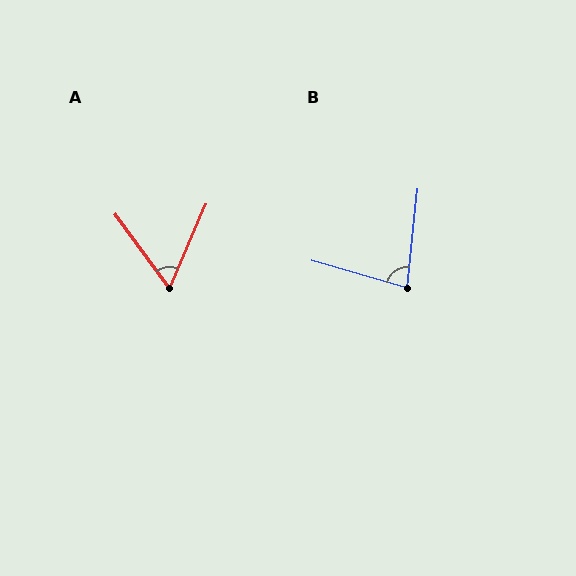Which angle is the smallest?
A, at approximately 59 degrees.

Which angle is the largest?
B, at approximately 80 degrees.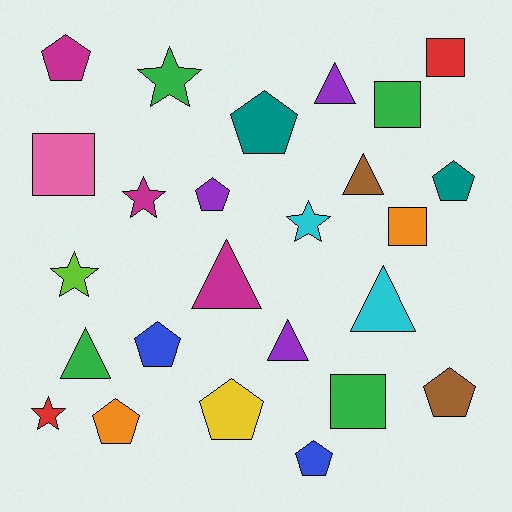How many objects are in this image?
There are 25 objects.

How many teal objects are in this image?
There are 2 teal objects.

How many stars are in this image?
There are 5 stars.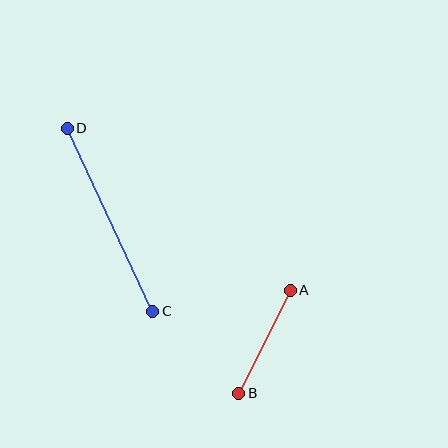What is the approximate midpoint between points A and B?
The midpoint is at approximately (265, 342) pixels.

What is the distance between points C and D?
The distance is approximately 202 pixels.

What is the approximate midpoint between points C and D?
The midpoint is at approximately (110, 220) pixels.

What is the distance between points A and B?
The distance is approximately 115 pixels.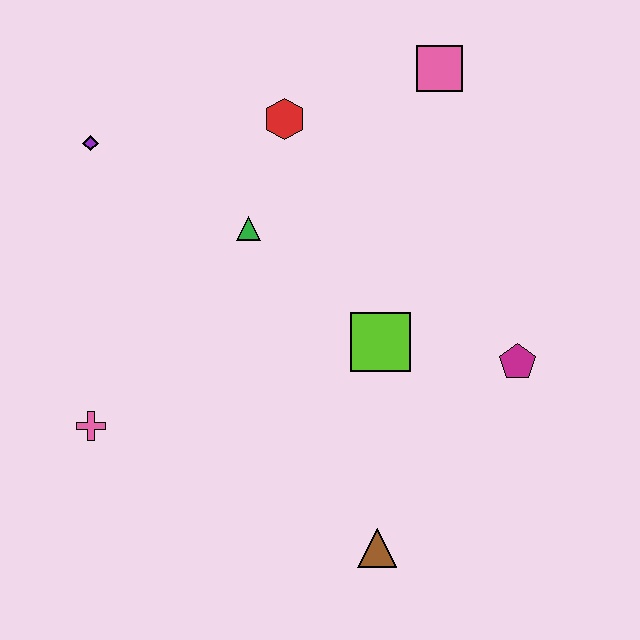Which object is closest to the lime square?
The magenta pentagon is closest to the lime square.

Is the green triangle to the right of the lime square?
No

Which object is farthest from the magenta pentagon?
The purple diamond is farthest from the magenta pentagon.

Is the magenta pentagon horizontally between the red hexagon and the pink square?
No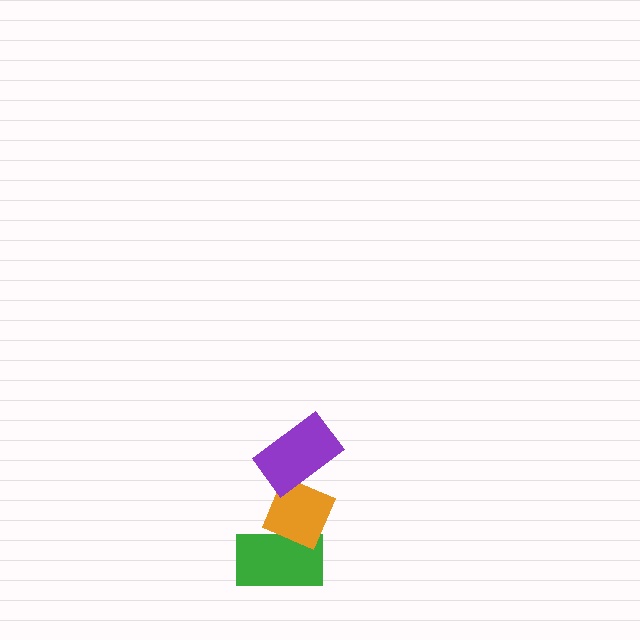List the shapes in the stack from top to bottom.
From top to bottom: the purple rectangle, the orange diamond, the green rectangle.